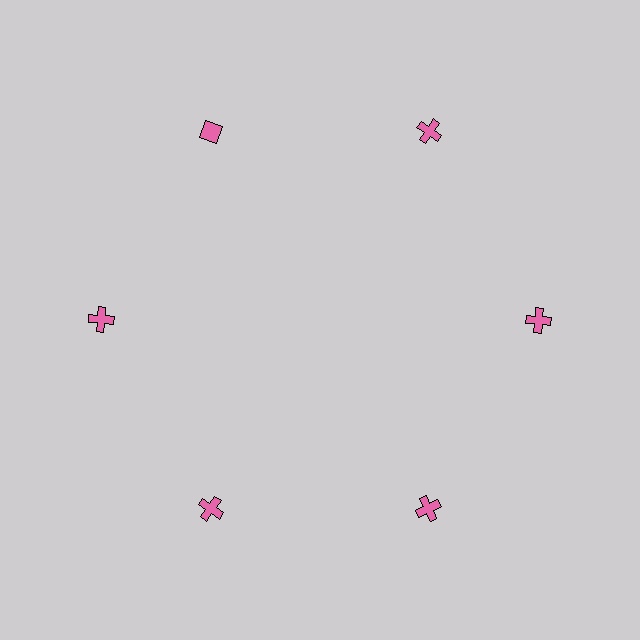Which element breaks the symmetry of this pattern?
The pink diamond at roughly the 11 o'clock position breaks the symmetry. All other shapes are pink crosses.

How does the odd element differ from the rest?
It has a different shape: diamond instead of cross.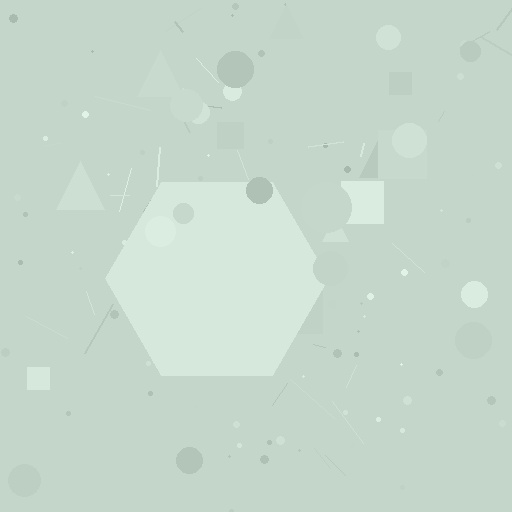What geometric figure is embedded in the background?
A hexagon is embedded in the background.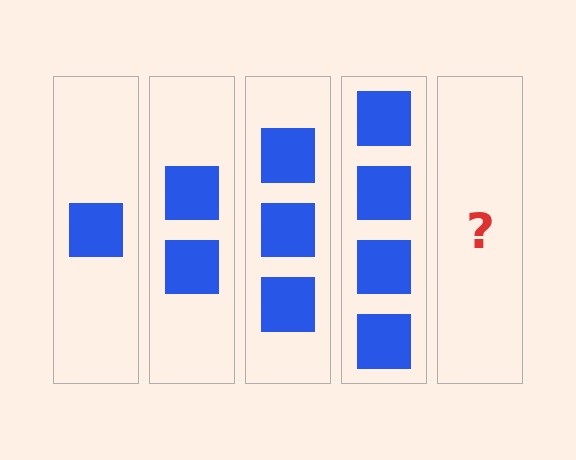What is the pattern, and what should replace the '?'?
The pattern is that each step adds one more square. The '?' should be 5 squares.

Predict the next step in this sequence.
The next step is 5 squares.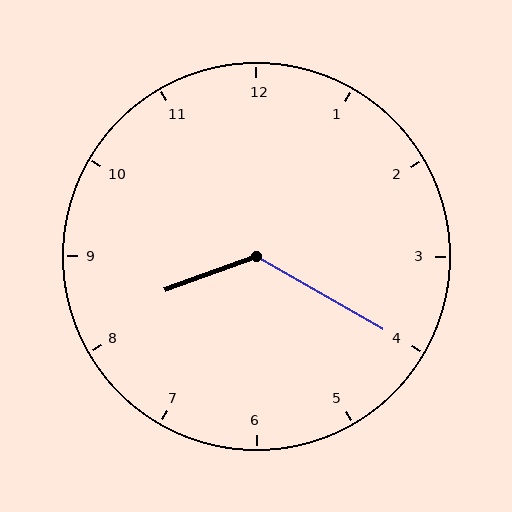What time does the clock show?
8:20.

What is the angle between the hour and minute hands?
Approximately 130 degrees.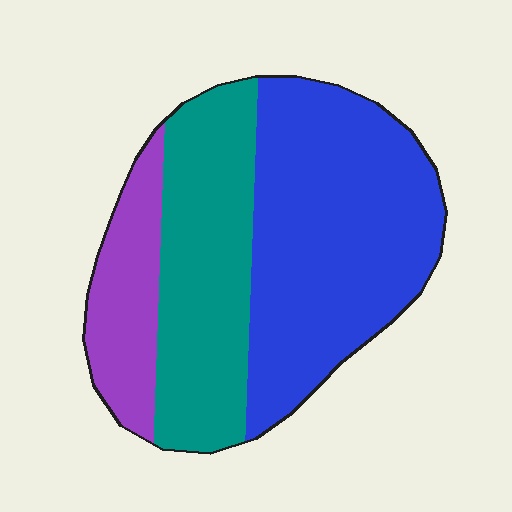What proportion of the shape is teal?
Teal takes up between a sixth and a third of the shape.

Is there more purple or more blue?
Blue.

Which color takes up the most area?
Blue, at roughly 50%.